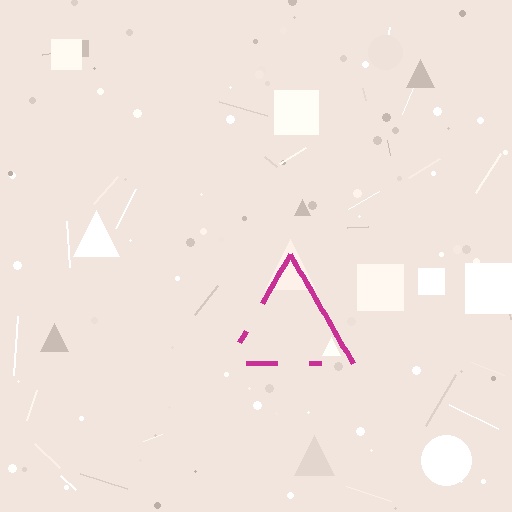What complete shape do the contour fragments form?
The contour fragments form a triangle.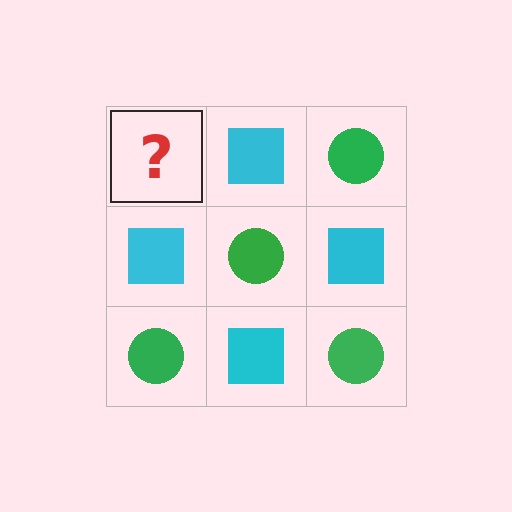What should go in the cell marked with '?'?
The missing cell should contain a green circle.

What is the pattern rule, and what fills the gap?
The rule is that it alternates green circle and cyan square in a checkerboard pattern. The gap should be filled with a green circle.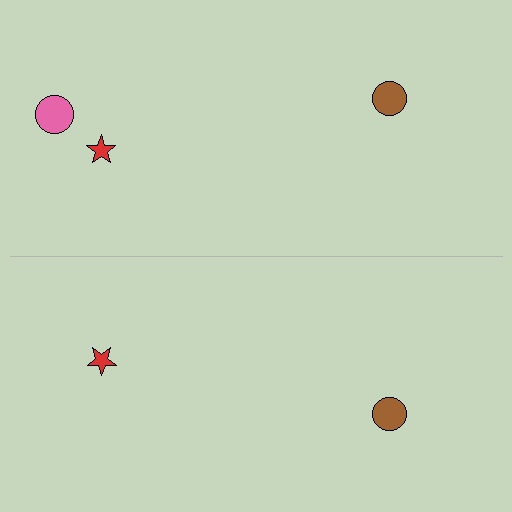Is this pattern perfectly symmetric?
No, the pattern is not perfectly symmetric. A pink circle is missing from the bottom side.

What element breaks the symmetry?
A pink circle is missing from the bottom side.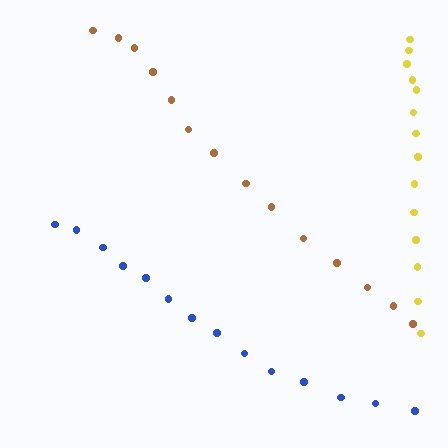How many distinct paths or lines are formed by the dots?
There are 3 distinct paths.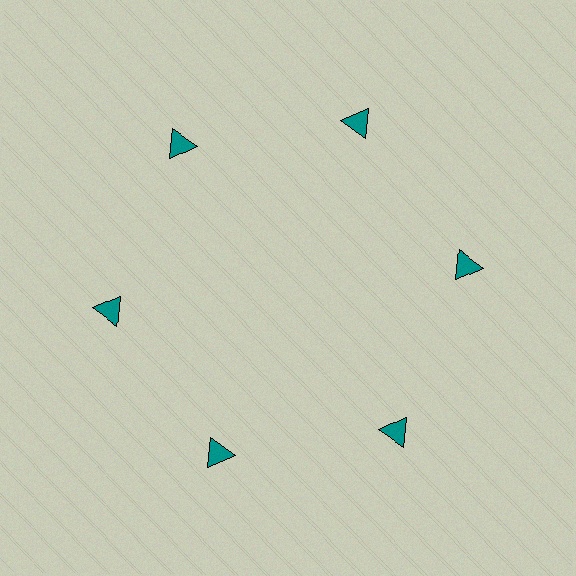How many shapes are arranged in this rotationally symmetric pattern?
There are 6 shapes, arranged in 6 groups of 1.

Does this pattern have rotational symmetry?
Yes, this pattern has 6-fold rotational symmetry. It looks the same after rotating 60 degrees around the center.